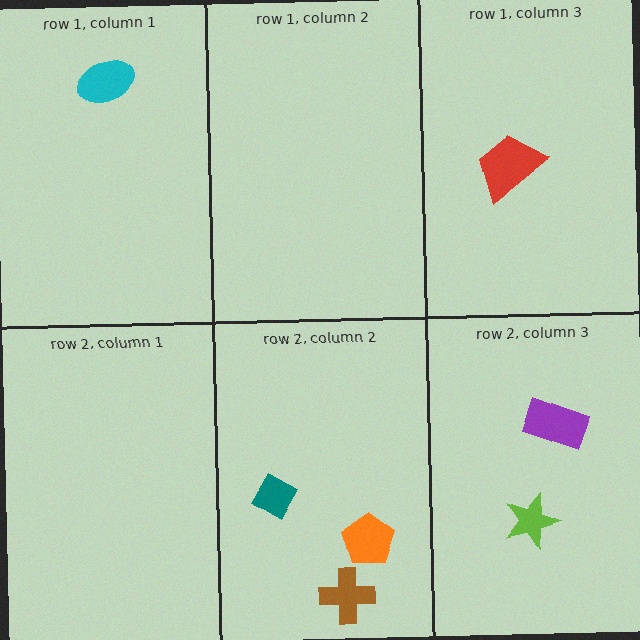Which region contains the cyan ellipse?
The row 1, column 1 region.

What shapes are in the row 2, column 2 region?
The brown cross, the orange pentagon, the teal diamond.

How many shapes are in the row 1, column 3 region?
1.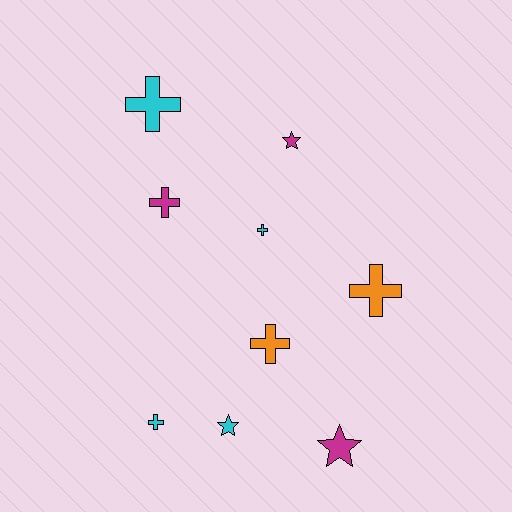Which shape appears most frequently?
Cross, with 6 objects.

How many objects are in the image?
There are 9 objects.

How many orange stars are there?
There are no orange stars.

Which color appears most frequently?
Cyan, with 4 objects.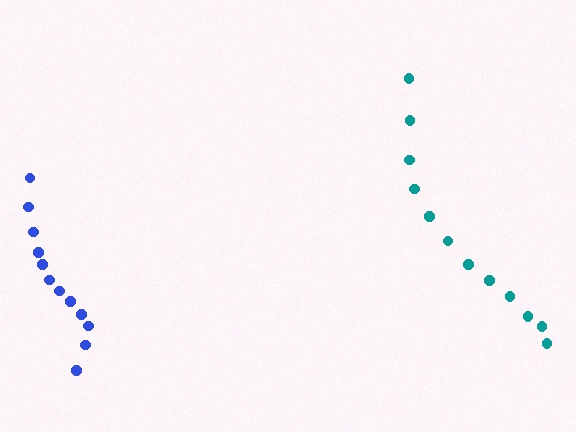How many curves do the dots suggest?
There are 2 distinct paths.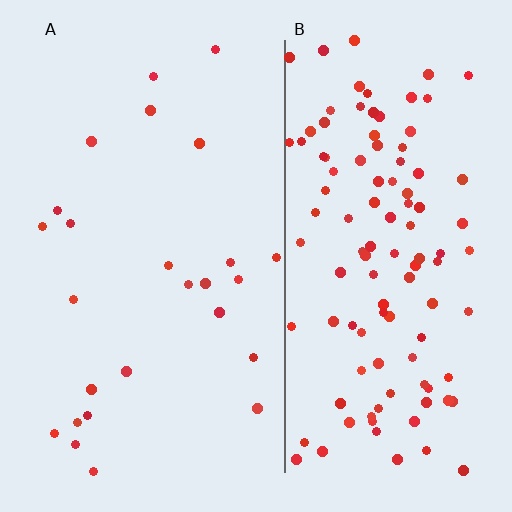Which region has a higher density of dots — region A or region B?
B (the right).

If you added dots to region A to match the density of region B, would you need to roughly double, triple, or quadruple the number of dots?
Approximately quadruple.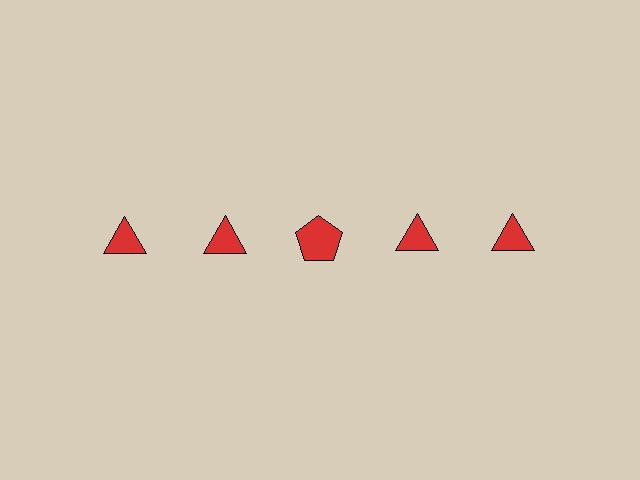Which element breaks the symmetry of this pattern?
The red pentagon in the top row, center column breaks the symmetry. All other shapes are red triangles.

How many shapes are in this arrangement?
There are 5 shapes arranged in a grid pattern.